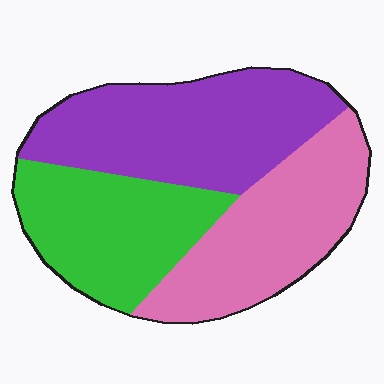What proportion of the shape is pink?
Pink takes up between a sixth and a third of the shape.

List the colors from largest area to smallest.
From largest to smallest: purple, pink, green.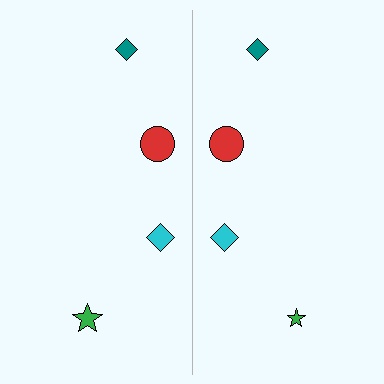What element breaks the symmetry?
The green star on the right side has a different size than its mirror counterpart.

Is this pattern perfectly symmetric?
No, the pattern is not perfectly symmetric. The green star on the right side has a different size than its mirror counterpart.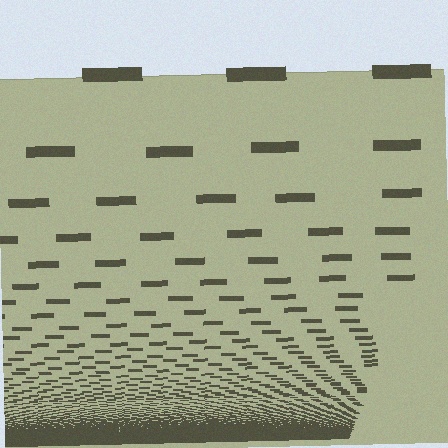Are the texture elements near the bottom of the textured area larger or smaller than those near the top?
Smaller. The gradient is inverted — elements near the bottom are smaller and denser.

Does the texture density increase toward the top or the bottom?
Density increases toward the bottom.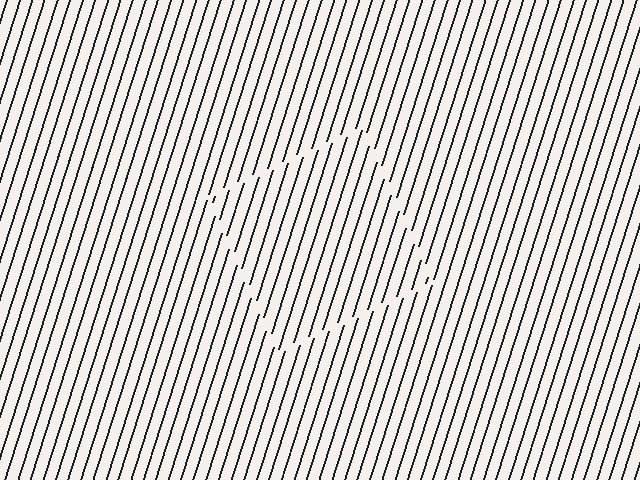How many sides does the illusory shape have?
4 sides — the line-ends trace a square.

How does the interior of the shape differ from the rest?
The interior of the shape contains the same grating, shifted by half a period — the contour is defined by the phase discontinuity where line-ends from the inner and outer gratings abut.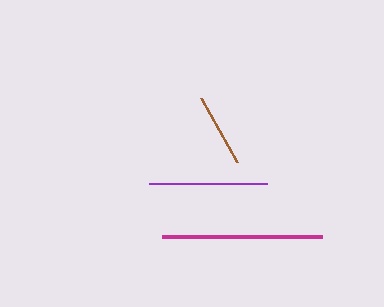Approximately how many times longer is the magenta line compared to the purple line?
The magenta line is approximately 1.4 times the length of the purple line.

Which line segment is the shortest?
The brown line is the shortest at approximately 73 pixels.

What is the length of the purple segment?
The purple segment is approximately 118 pixels long.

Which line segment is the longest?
The magenta line is the longest at approximately 160 pixels.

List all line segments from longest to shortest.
From longest to shortest: magenta, purple, brown.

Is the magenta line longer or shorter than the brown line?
The magenta line is longer than the brown line.